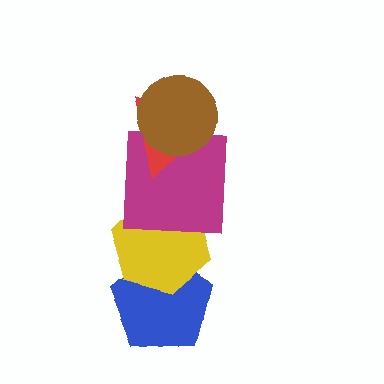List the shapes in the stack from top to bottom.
From top to bottom: the brown circle, the red triangle, the magenta square, the yellow hexagon, the blue pentagon.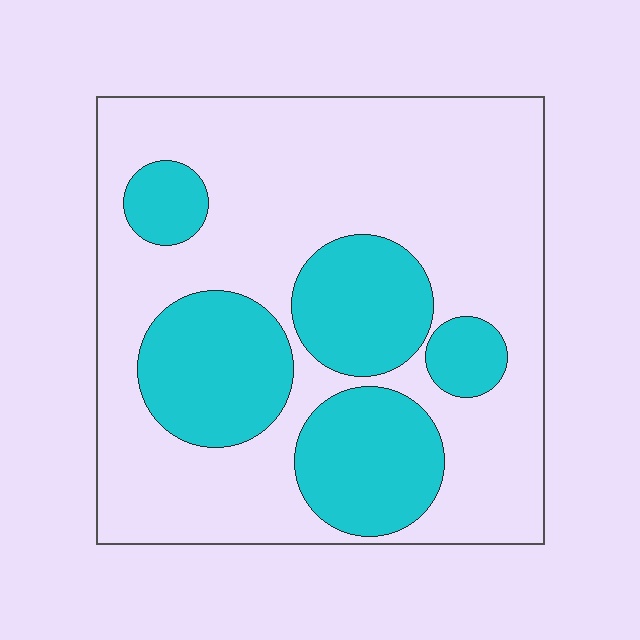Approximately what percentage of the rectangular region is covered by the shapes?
Approximately 30%.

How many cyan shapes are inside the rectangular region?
5.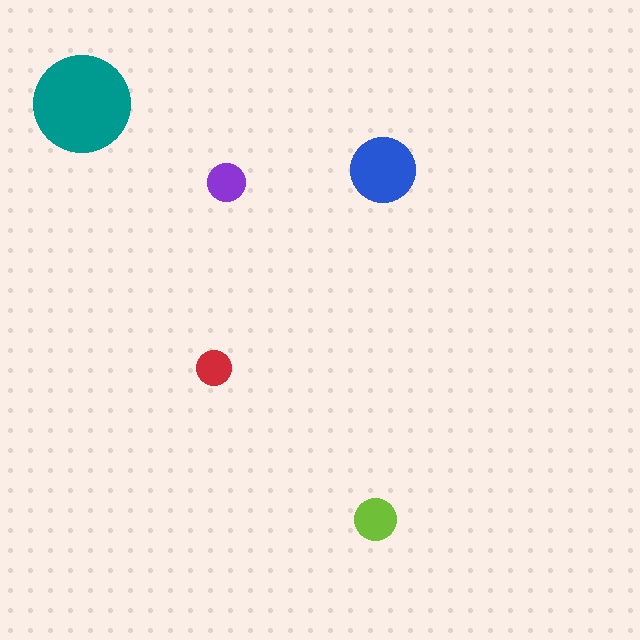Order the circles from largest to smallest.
the teal one, the blue one, the lime one, the purple one, the red one.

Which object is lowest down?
The lime circle is bottommost.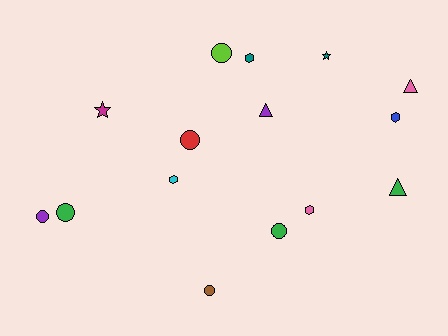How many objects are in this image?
There are 15 objects.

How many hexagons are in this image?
There are 4 hexagons.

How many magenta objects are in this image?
There is 1 magenta object.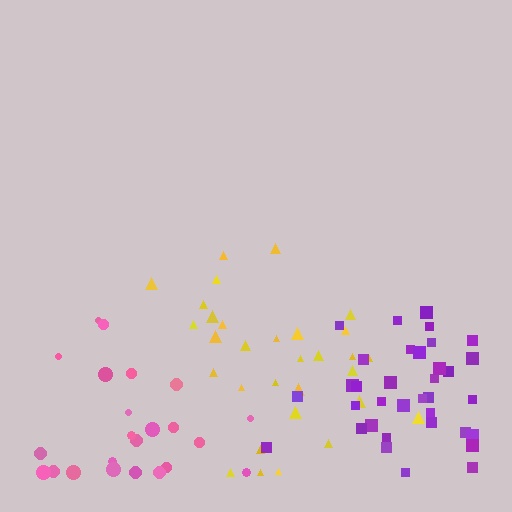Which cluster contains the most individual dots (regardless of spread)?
Purple (35).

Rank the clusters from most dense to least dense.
purple, yellow, pink.